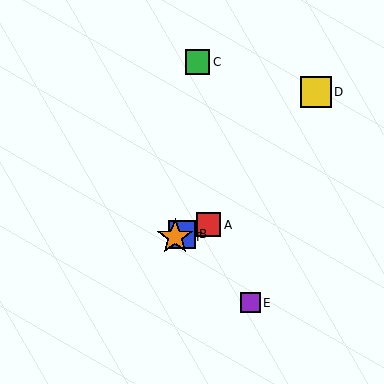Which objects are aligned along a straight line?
Objects A, B, F are aligned along a straight line.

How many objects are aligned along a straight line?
3 objects (A, B, F) are aligned along a straight line.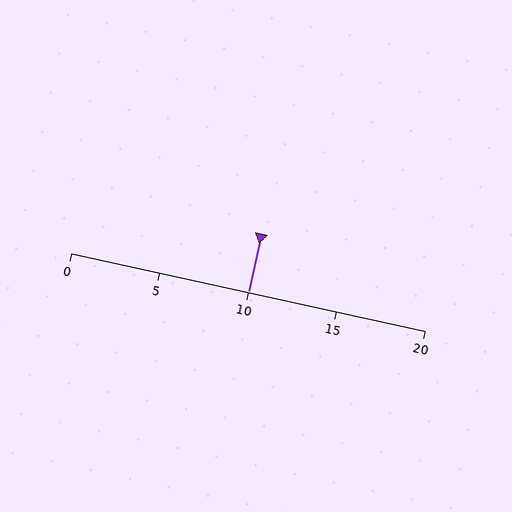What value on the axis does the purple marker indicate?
The marker indicates approximately 10.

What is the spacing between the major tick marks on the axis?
The major ticks are spaced 5 apart.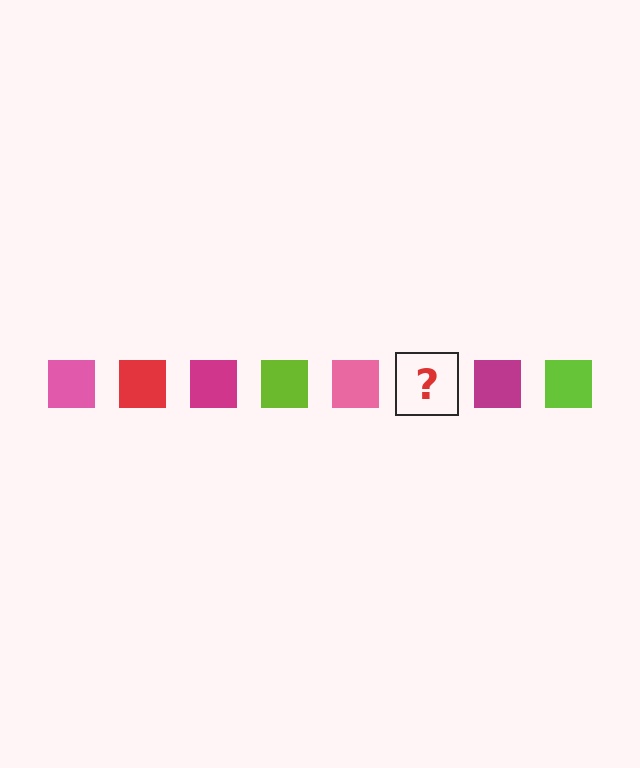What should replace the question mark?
The question mark should be replaced with a red square.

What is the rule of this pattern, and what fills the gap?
The rule is that the pattern cycles through pink, red, magenta, lime squares. The gap should be filled with a red square.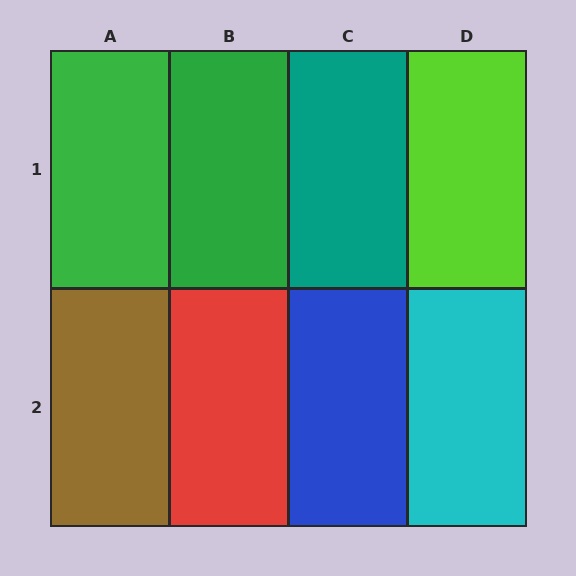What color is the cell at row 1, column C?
Teal.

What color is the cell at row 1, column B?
Green.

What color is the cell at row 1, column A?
Green.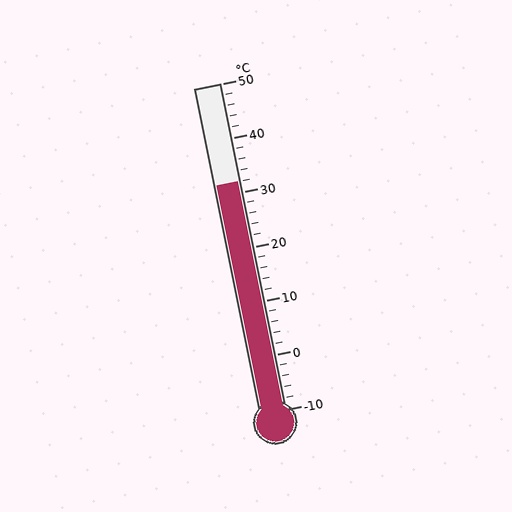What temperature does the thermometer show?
The thermometer shows approximately 32°C.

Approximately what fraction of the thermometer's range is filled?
The thermometer is filled to approximately 70% of its range.